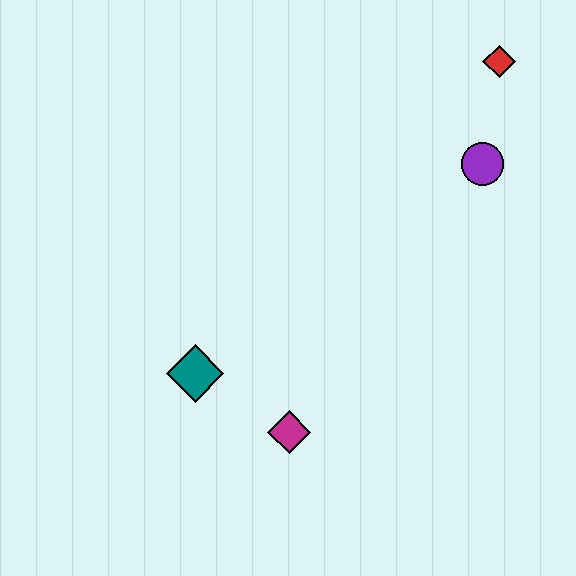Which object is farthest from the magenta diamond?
The red diamond is farthest from the magenta diamond.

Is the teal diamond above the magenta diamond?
Yes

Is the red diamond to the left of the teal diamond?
No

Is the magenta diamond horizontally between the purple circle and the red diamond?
No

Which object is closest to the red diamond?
The purple circle is closest to the red diamond.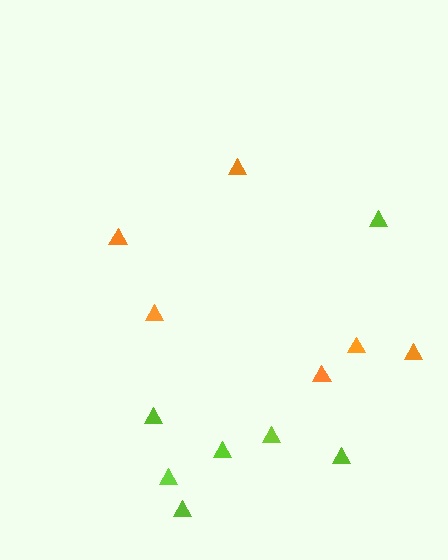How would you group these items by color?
There are 2 groups: one group of lime triangles (7) and one group of orange triangles (6).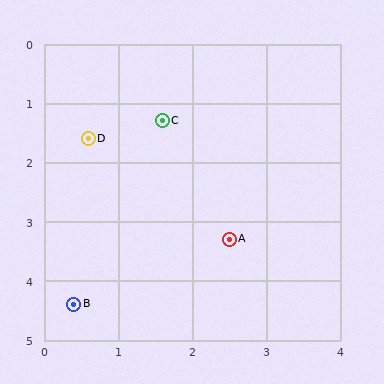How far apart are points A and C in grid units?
Points A and C are about 2.2 grid units apart.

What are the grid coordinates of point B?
Point B is at approximately (0.4, 4.4).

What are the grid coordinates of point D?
Point D is at approximately (0.6, 1.6).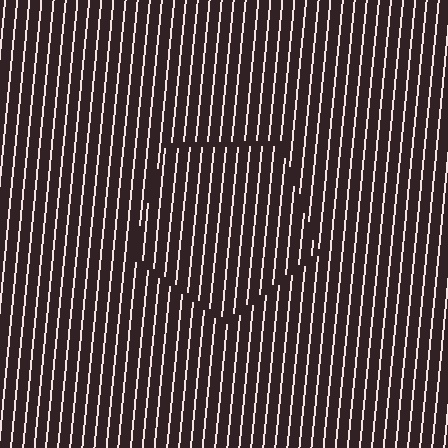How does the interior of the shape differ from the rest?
The interior of the shape contains the same grating, shifted by half a period — the contour is defined by the phase discontinuity where line-ends from the inner and outer gratings abut.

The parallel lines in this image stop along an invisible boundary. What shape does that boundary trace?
An illusory pentagon. The interior of the shape contains the same grating, shifted by half a period — the contour is defined by the phase discontinuity where line-ends from the inner and outer gratings abut.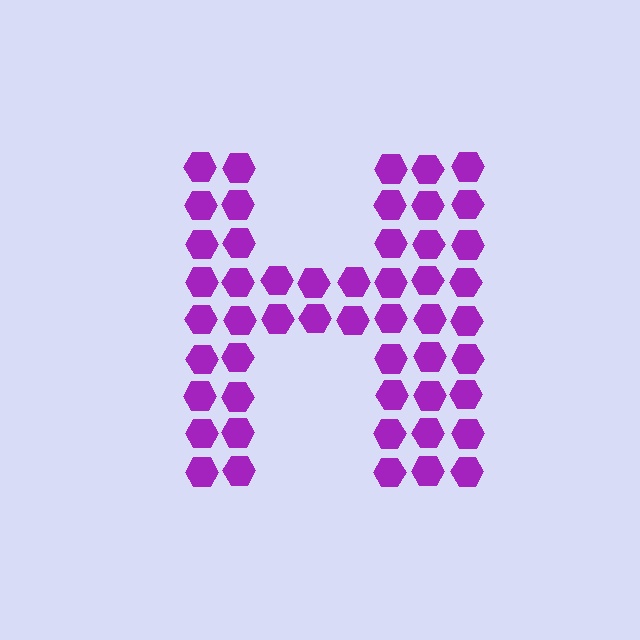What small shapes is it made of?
It is made of small hexagons.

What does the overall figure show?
The overall figure shows the letter H.